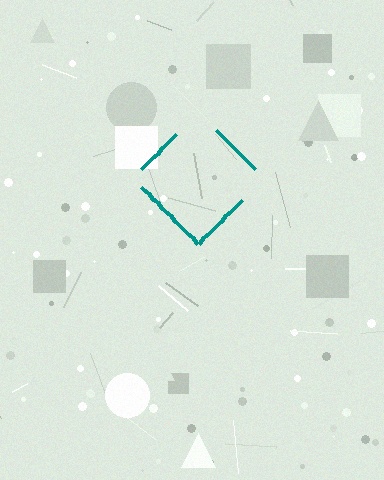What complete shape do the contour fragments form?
The contour fragments form a diamond.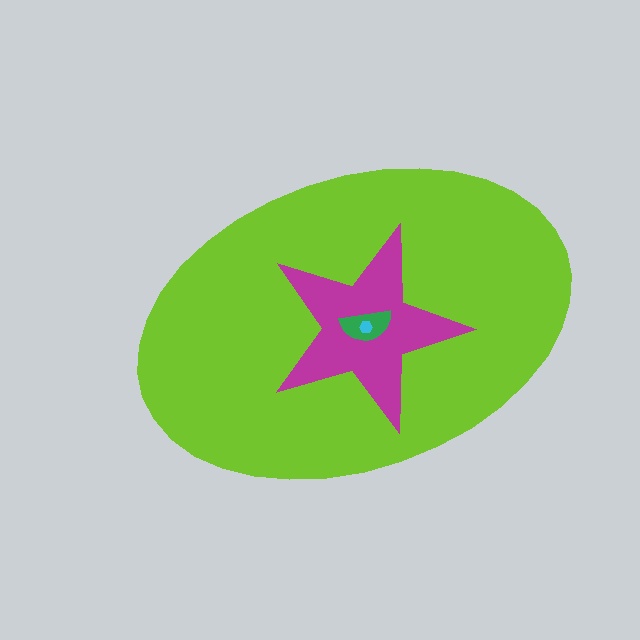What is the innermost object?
The cyan hexagon.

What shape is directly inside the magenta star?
The green semicircle.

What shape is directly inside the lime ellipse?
The magenta star.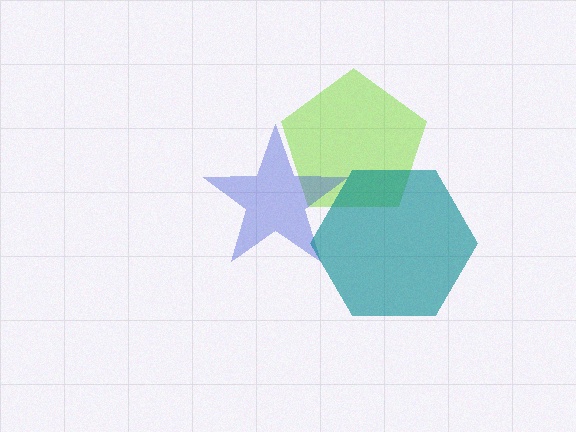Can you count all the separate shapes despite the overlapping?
Yes, there are 3 separate shapes.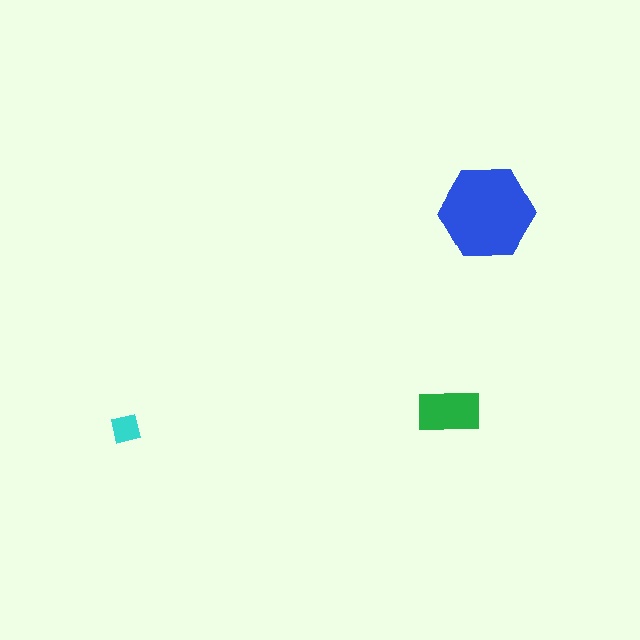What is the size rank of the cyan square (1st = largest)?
3rd.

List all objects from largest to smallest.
The blue hexagon, the green rectangle, the cyan square.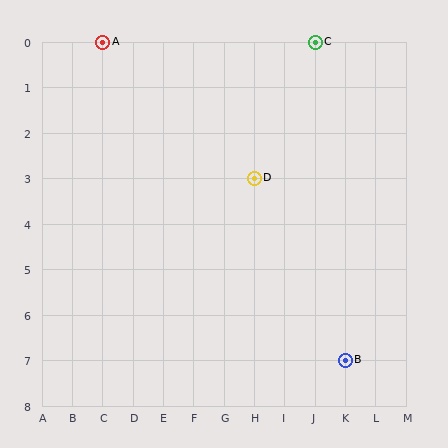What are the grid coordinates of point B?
Point B is at grid coordinates (K, 7).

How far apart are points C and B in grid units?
Points C and B are 1 column and 7 rows apart (about 7.1 grid units diagonally).